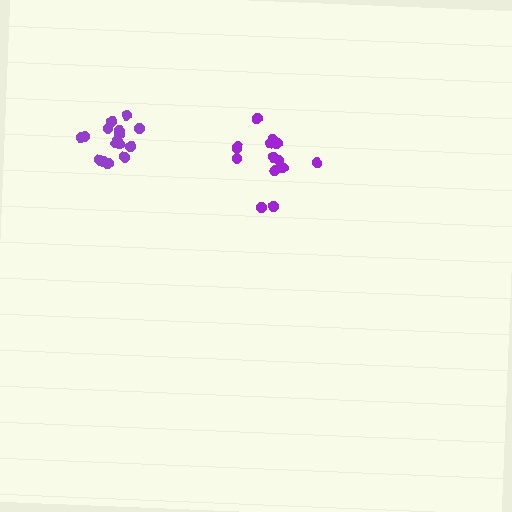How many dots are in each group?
Group 1: 14 dots, Group 2: 17 dots (31 total).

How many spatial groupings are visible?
There are 2 spatial groupings.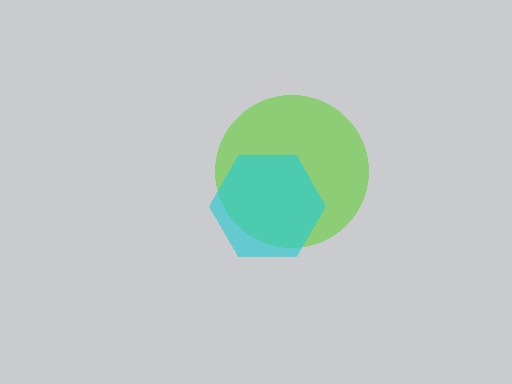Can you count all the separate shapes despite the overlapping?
Yes, there are 2 separate shapes.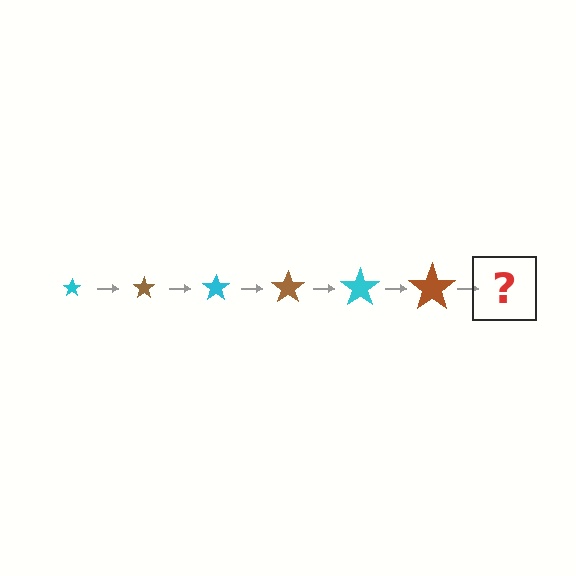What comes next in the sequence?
The next element should be a cyan star, larger than the previous one.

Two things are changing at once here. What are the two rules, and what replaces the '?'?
The two rules are that the star grows larger each step and the color cycles through cyan and brown. The '?' should be a cyan star, larger than the previous one.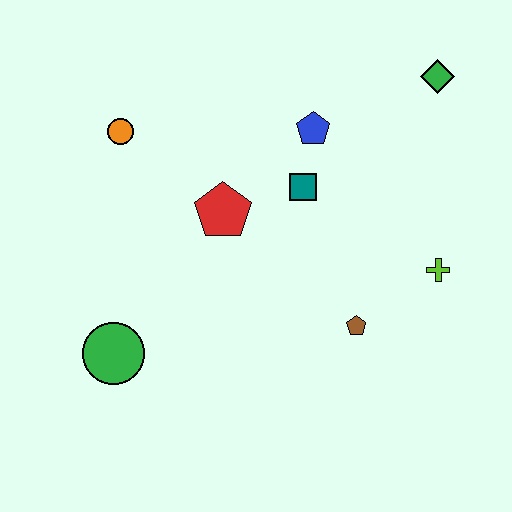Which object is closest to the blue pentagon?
The teal square is closest to the blue pentagon.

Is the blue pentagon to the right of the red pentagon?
Yes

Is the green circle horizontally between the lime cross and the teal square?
No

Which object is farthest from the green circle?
The green diamond is farthest from the green circle.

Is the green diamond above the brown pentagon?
Yes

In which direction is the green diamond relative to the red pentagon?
The green diamond is to the right of the red pentagon.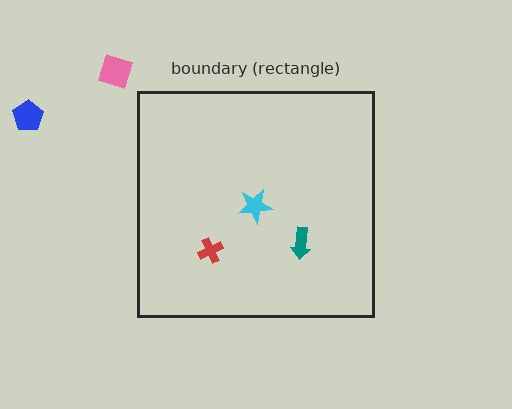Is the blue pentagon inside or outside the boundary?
Outside.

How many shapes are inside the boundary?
3 inside, 2 outside.